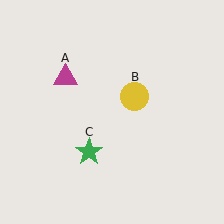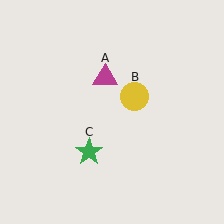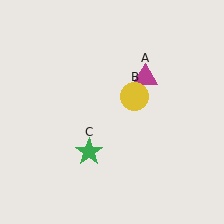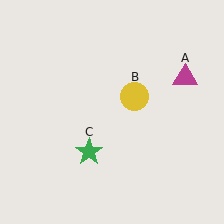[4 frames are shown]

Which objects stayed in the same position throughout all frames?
Yellow circle (object B) and green star (object C) remained stationary.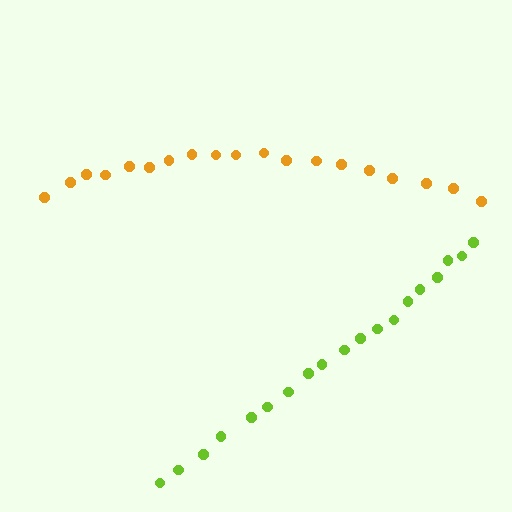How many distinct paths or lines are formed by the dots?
There are 2 distinct paths.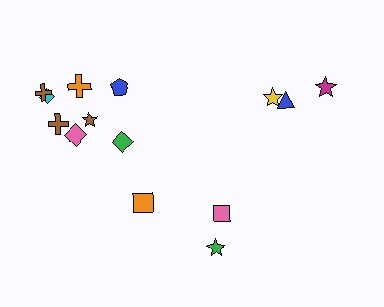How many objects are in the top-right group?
There are 3 objects.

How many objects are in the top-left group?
There are 8 objects.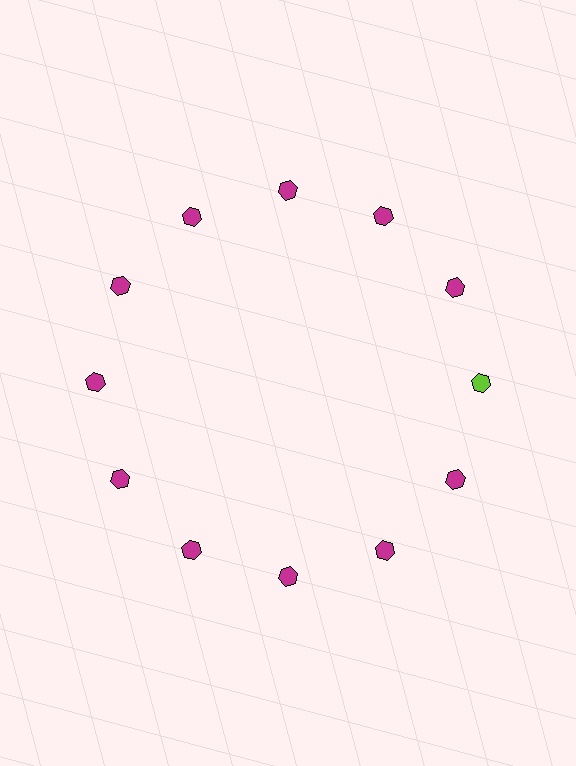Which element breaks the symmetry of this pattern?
The lime hexagon at roughly the 3 o'clock position breaks the symmetry. All other shapes are magenta hexagons.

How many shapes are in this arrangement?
There are 12 shapes arranged in a ring pattern.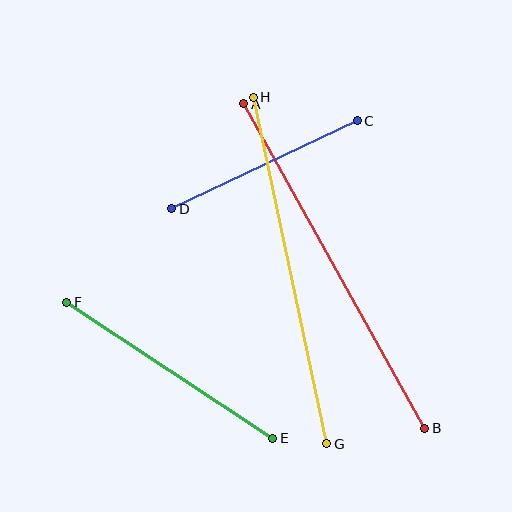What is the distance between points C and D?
The distance is approximately 205 pixels.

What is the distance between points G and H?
The distance is approximately 354 pixels.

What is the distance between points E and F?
The distance is approximately 247 pixels.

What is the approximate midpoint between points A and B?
The midpoint is at approximately (334, 266) pixels.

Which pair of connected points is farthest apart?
Points A and B are farthest apart.